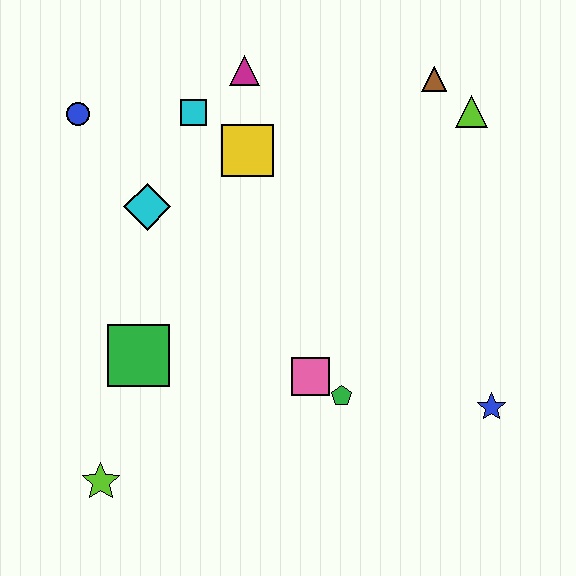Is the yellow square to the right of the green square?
Yes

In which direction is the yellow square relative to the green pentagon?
The yellow square is above the green pentagon.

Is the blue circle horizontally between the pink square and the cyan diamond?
No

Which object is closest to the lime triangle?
The brown triangle is closest to the lime triangle.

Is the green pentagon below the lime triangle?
Yes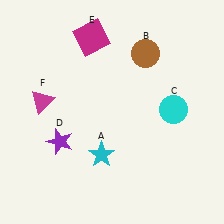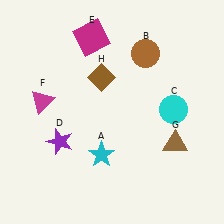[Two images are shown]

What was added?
A brown triangle (G), a brown diamond (H) were added in Image 2.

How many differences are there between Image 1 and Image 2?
There are 2 differences between the two images.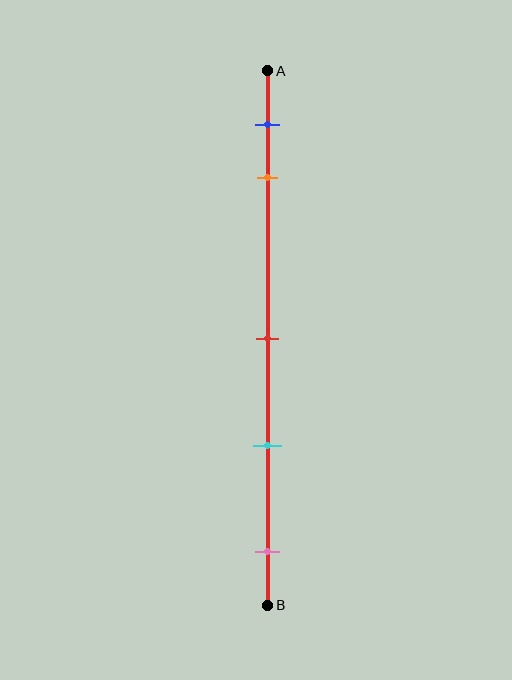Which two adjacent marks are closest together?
The blue and orange marks are the closest adjacent pair.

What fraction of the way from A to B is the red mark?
The red mark is approximately 50% (0.5) of the way from A to B.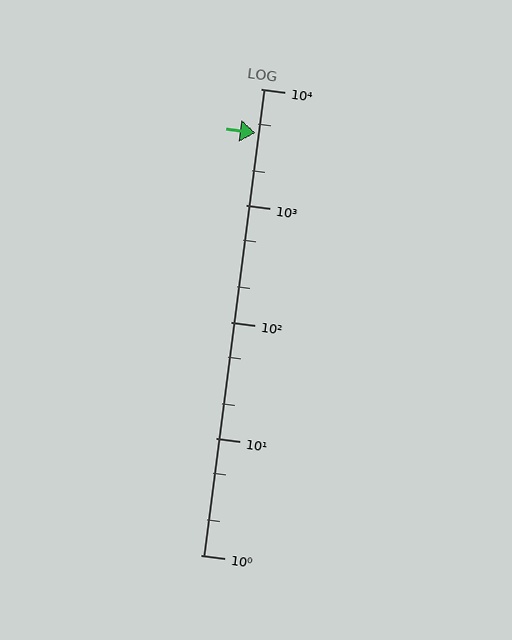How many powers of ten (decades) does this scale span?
The scale spans 4 decades, from 1 to 10000.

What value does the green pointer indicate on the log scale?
The pointer indicates approximately 4200.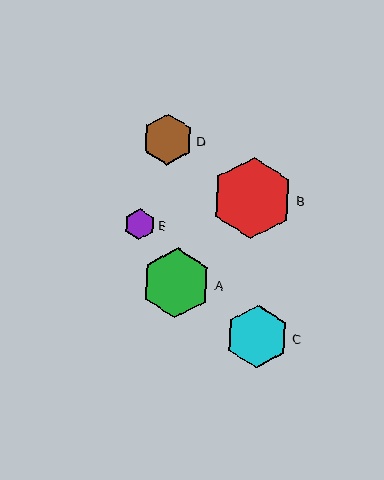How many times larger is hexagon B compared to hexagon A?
Hexagon B is approximately 1.2 times the size of hexagon A.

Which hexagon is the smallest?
Hexagon E is the smallest with a size of approximately 31 pixels.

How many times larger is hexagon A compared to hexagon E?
Hexagon A is approximately 2.3 times the size of hexagon E.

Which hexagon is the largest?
Hexagon B is the largest with a size of approximately 81 pixels.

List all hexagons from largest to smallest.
From largest to smallest: B, A, C, D, E.